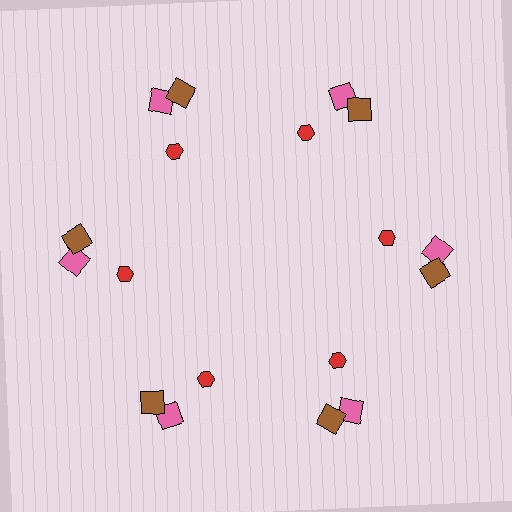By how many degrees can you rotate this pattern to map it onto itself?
The pattern maps onto itself every 60 degrees of rotation.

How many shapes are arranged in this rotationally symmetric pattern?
There are 18 shapes, arranged in 6 groups of 3.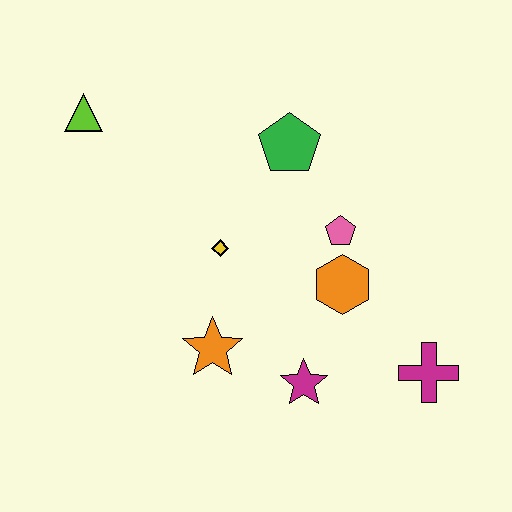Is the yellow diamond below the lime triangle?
Yes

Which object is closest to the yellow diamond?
The orange star is closest to the yellow diamond.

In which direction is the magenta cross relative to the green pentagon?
The magenta cross is below the green pentagon.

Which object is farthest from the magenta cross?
The lime triangle is farthest from the magenta cross.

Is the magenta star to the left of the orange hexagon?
Yes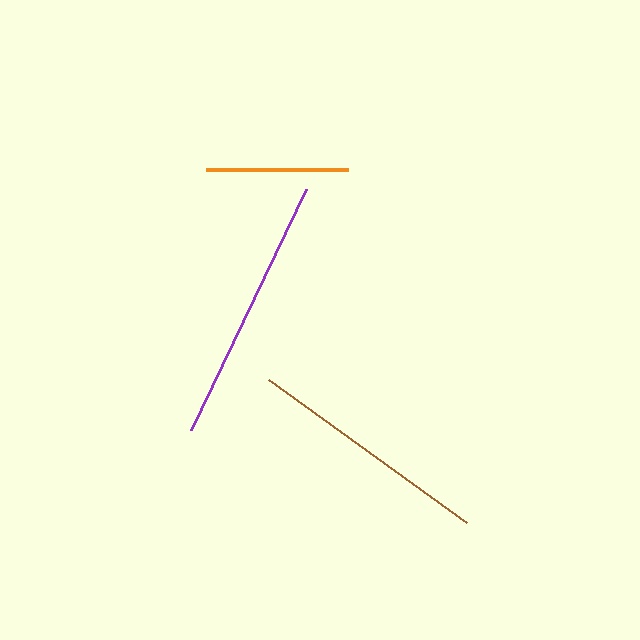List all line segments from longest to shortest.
From longest to shortest: purple, brown, orange.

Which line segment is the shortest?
The orange line is the shortest at approximately 142 pixels.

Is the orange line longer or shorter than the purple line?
The purple line is longer than the orange line.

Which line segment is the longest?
The purple line is the longest at approximately 267 pixels.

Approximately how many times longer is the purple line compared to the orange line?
The purple line is approximately 1.9 times the length of the orange line.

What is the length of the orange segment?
The orange segment is approximately 142 pixels long.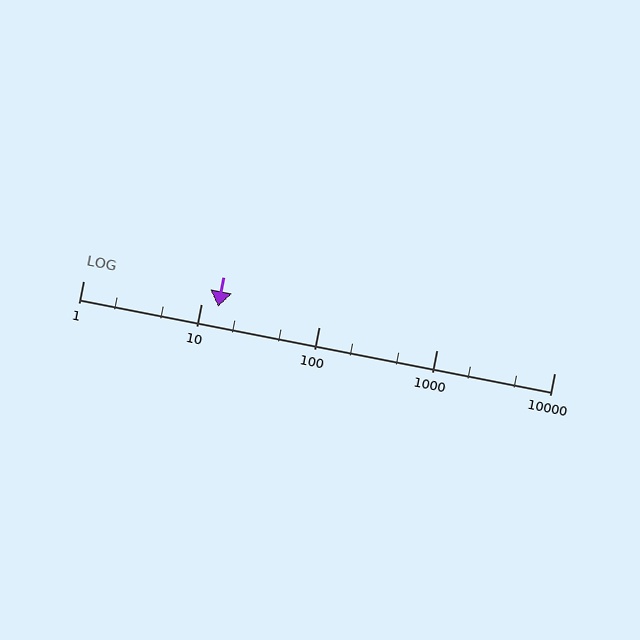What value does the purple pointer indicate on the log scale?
The pointer indicates approximately 14.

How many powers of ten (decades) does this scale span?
The scale spans 4 decades, from 1 to 10000.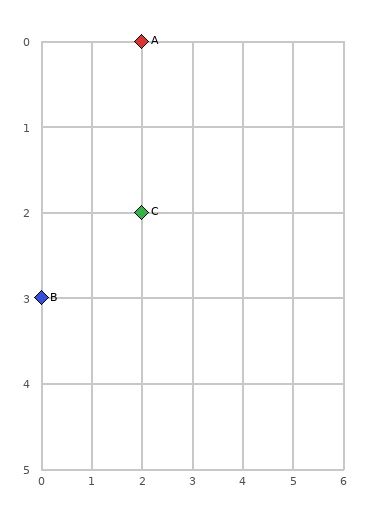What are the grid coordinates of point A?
Point A is at grid coordinates (2, 0).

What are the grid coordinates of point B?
Point B is at grid coordinates (0, 3).